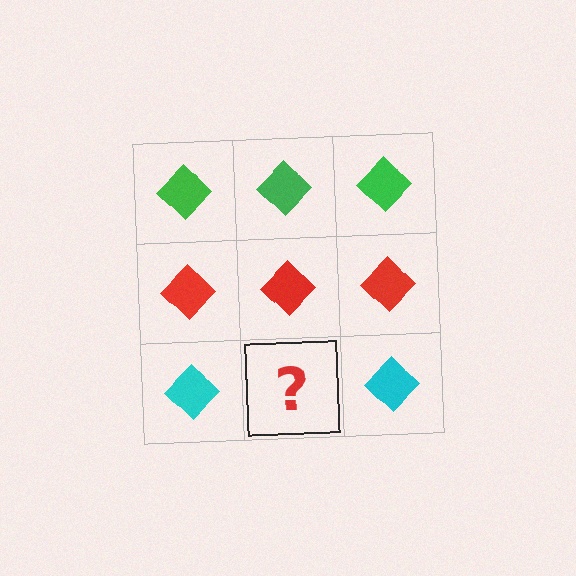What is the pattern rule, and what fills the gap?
The rule is that each row has a consistent color. The gap should be filled with a cyan diamond.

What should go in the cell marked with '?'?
The missing cell should contain a cyan diamond.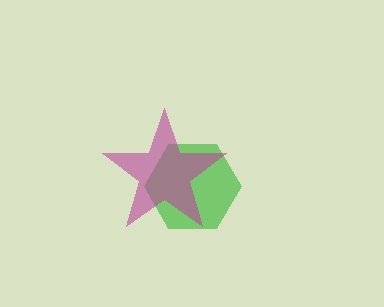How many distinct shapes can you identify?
There are 2 distinct shapes: a green hexagon, a magenta star.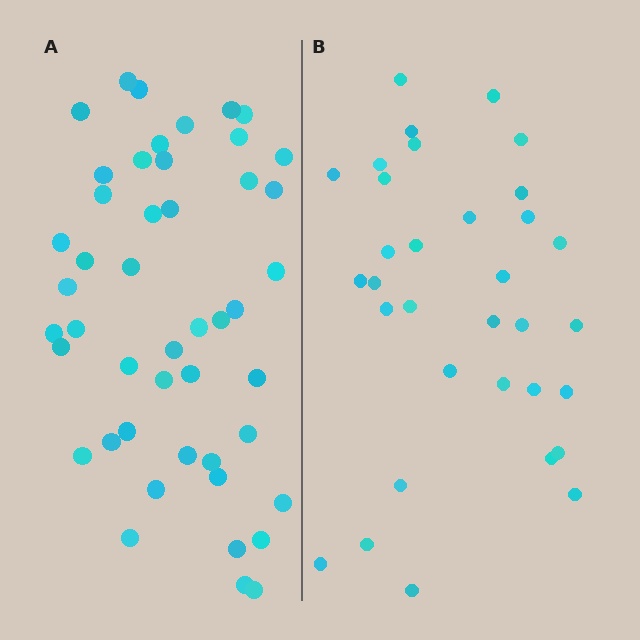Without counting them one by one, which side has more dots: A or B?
Region A (the left region) has more dots.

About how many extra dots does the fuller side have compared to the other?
Region A has approximately 15 more dots than region B.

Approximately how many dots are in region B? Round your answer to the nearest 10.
About 30 dots. (The exact count is 33, which rounds to 30.)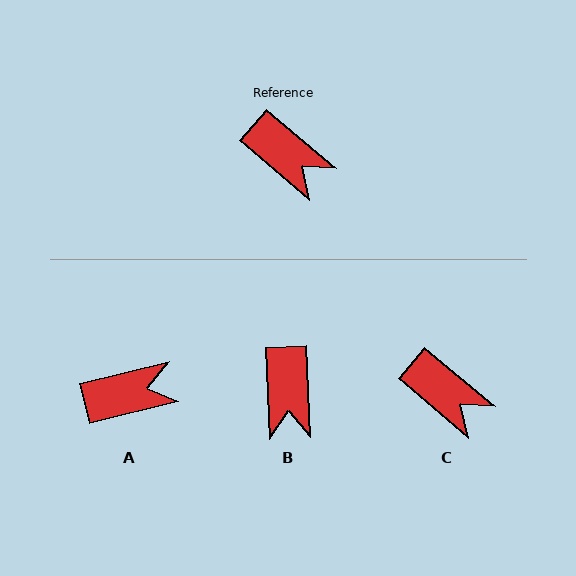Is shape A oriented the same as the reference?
No, it is off by about 54 degrees.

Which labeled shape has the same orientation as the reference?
C.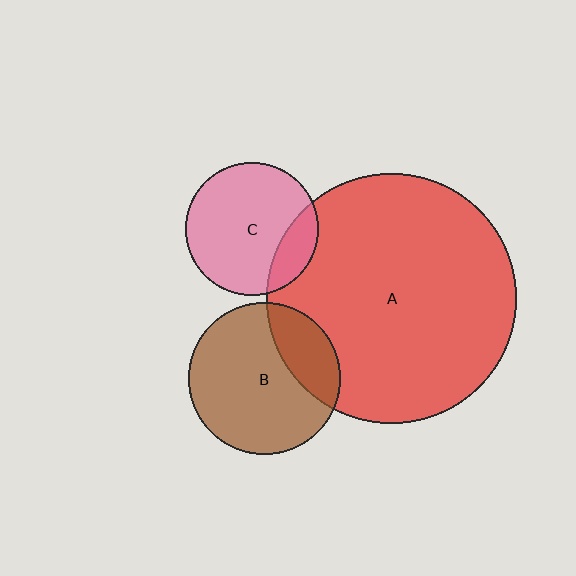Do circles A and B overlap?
Yes.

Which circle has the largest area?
Circle A (red).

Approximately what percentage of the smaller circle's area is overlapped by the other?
Approximately 25%.